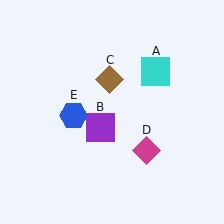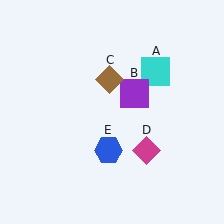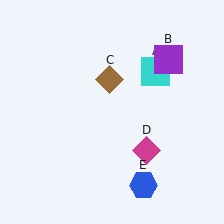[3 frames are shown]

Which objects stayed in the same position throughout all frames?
Cyan square (object A) and brown diamond (object C) and magenta diamond (object D) remained stationary.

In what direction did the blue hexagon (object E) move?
The blue hexagon (object E) moved down and to the right.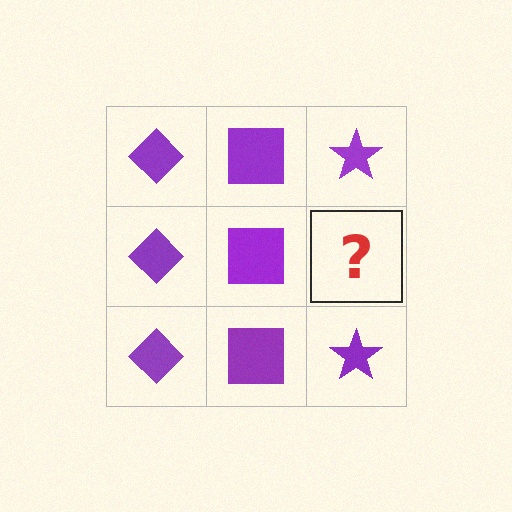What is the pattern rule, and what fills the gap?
The rule is that each column has a consistent shape. The gap should be filled with a purple star.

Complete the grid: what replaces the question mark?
The question mark should be replaced with a purple star.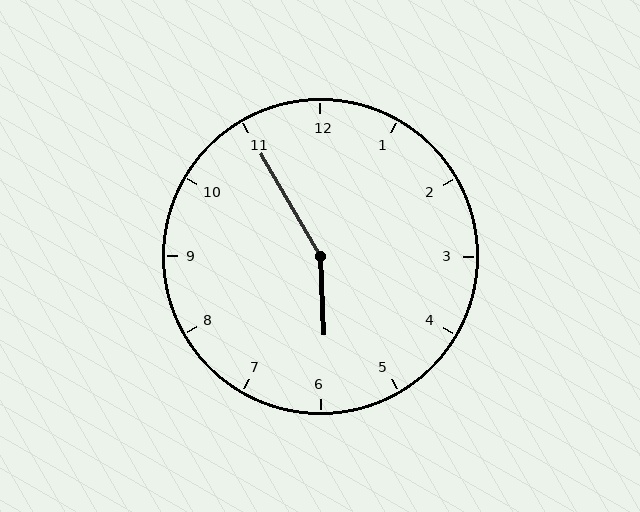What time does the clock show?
5:55.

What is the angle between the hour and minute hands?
Approximately 152 degrees.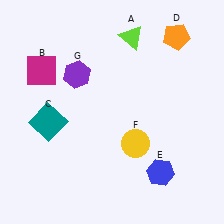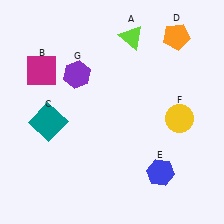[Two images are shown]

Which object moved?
The yellow circle (F) moved right.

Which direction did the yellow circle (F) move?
The yellow circle (F) moved right.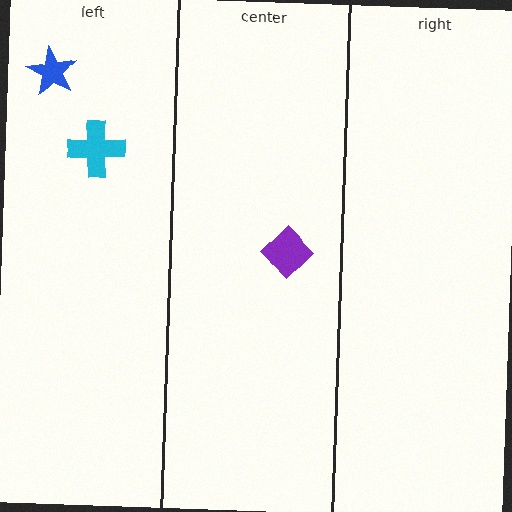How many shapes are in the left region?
2.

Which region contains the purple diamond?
The center region.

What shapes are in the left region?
The cyan cross, the blue star.